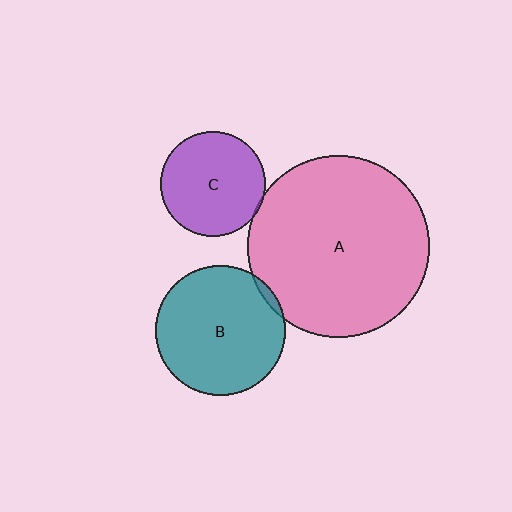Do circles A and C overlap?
Yes.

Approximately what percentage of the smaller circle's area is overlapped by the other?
Approximately 5%.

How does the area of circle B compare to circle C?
Approximately 1.5 times.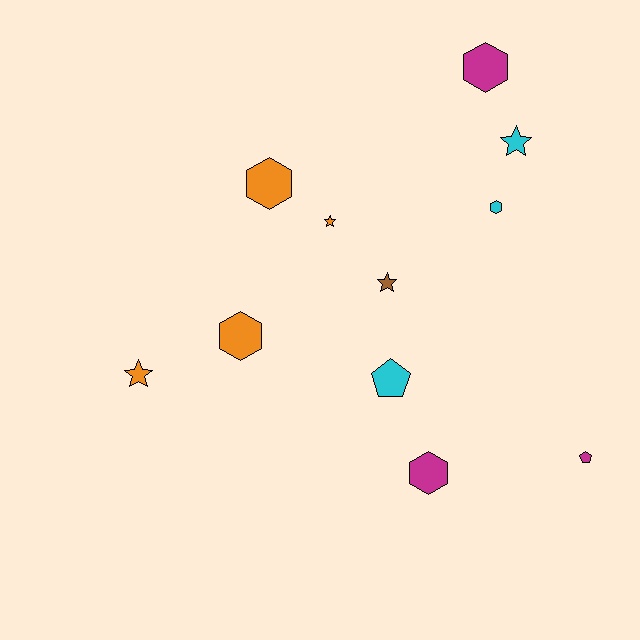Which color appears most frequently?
Orange, with 4 objects.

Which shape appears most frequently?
Hexagon, with 5 objects.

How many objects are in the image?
There are 11 objects.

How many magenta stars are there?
There are no magenta stars.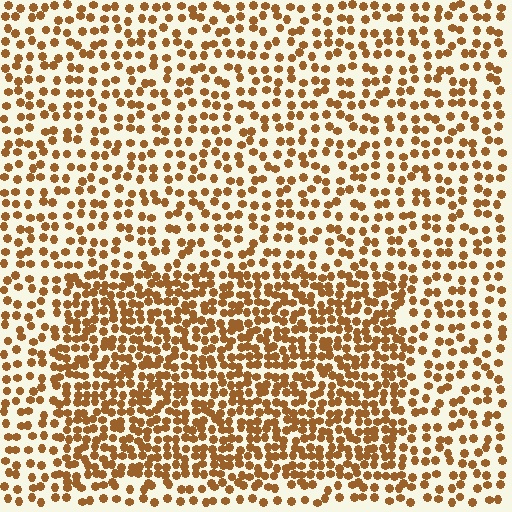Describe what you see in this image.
The image contains small brown elements arranged at two different densities. A rectangle-shaped region is visible where the elements are more densely packed than the surrounding area.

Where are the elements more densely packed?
The elements are more densely packed inside the rectangle boundary.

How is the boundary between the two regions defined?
The boundary is defined by a change in element density (approximately 1.9x ratio). All elements are the same color, size, and shape.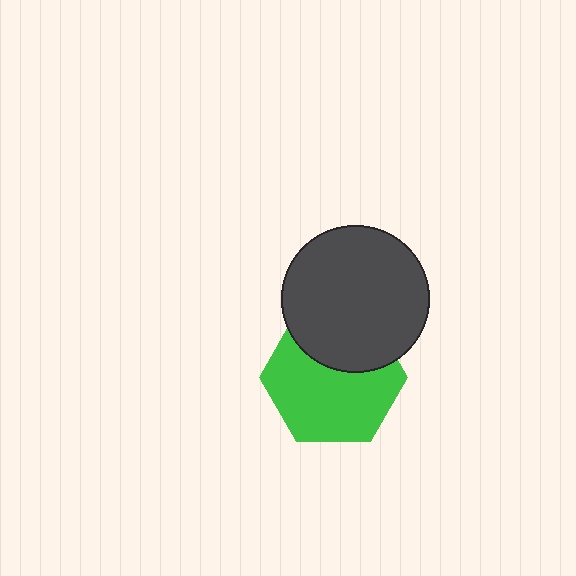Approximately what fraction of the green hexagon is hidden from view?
Roughly 35% of the green hexagon is hidden behind the dark gray circle.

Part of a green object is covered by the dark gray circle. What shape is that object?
It is a hexagon.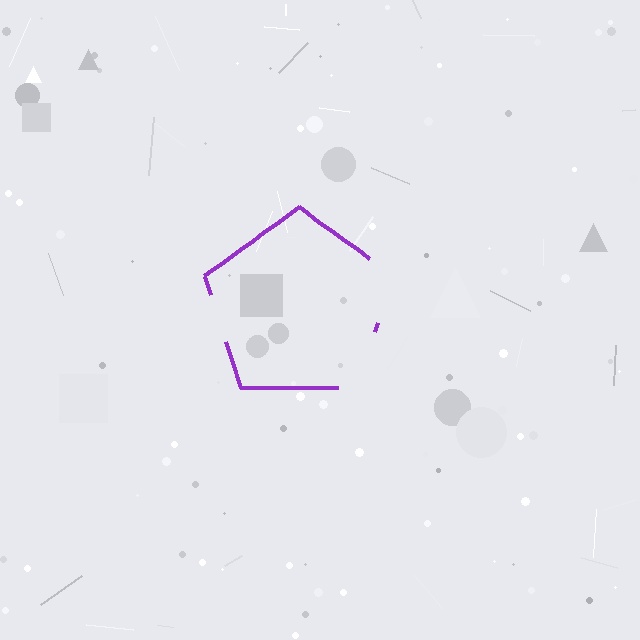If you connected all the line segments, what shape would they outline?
They would outline a pentagon.